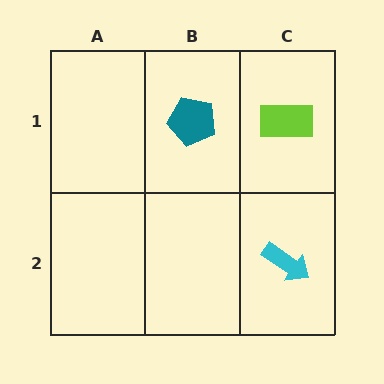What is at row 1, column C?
A lime rectangle.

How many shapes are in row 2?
1 shape.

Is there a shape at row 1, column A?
No, that cell is empty.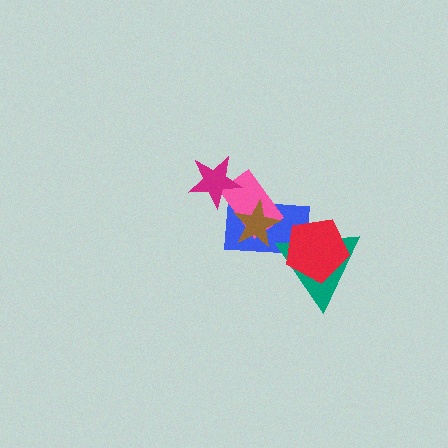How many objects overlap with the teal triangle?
2 objects overlap with the teal triangle.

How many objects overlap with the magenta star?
1 object overlaps with the magenta star.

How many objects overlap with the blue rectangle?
4 objects overlap with the blue rectangle.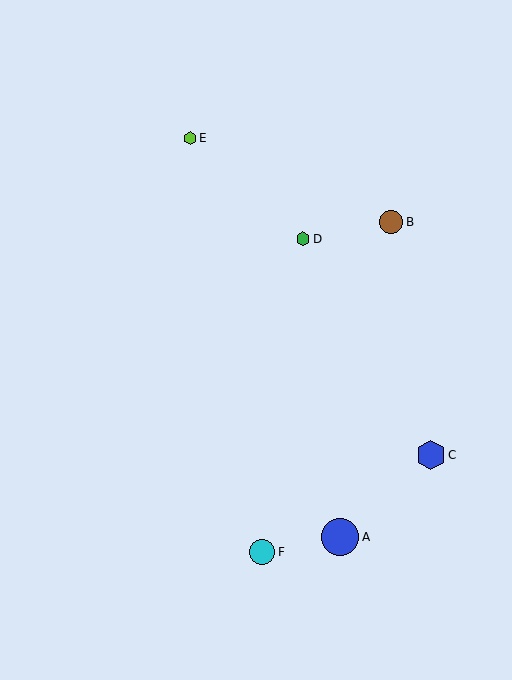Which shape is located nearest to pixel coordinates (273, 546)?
The cyan circle (labeled F) at (262, 552) is nearest to that location.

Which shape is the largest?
The blue circle (labeled A) is the largest.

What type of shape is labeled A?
Shape A is a blue circle.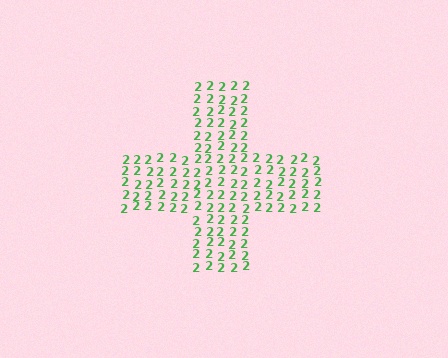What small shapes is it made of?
It is made of small digit 2's.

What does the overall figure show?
The overall figure shows a cross.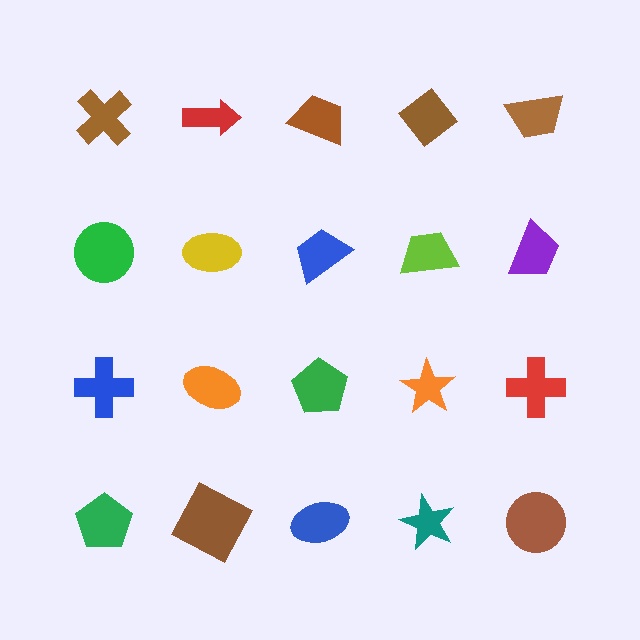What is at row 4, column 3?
A blue ellipse.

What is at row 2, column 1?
A green circle.